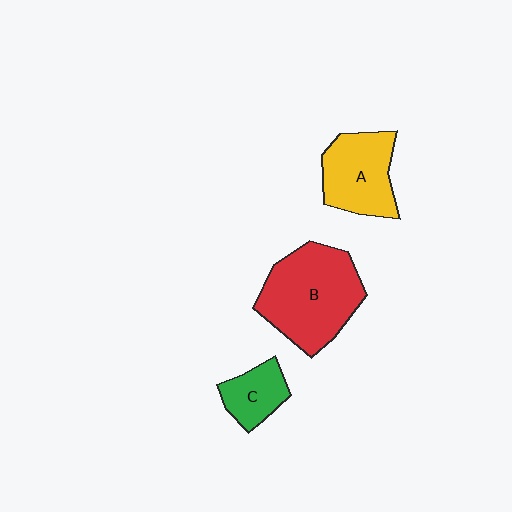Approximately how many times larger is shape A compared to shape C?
Approximately 1.8 times.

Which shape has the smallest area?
Shape C (green).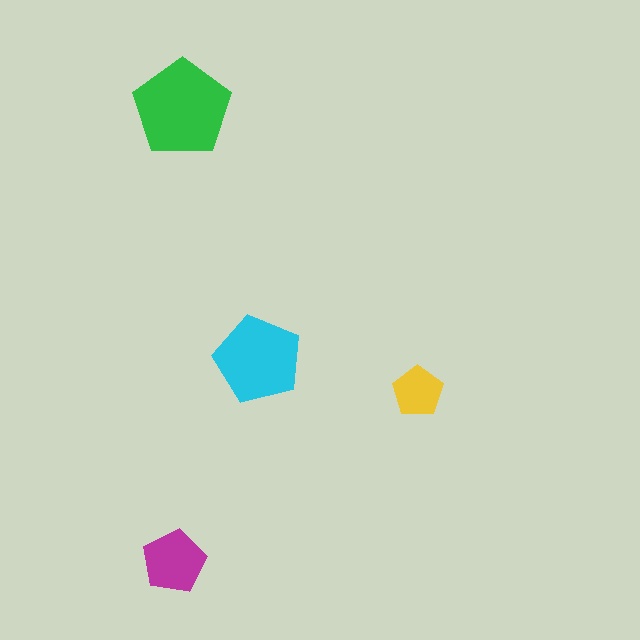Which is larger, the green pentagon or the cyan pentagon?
The green one.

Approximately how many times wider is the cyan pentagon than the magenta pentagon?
About 1.5 times wider.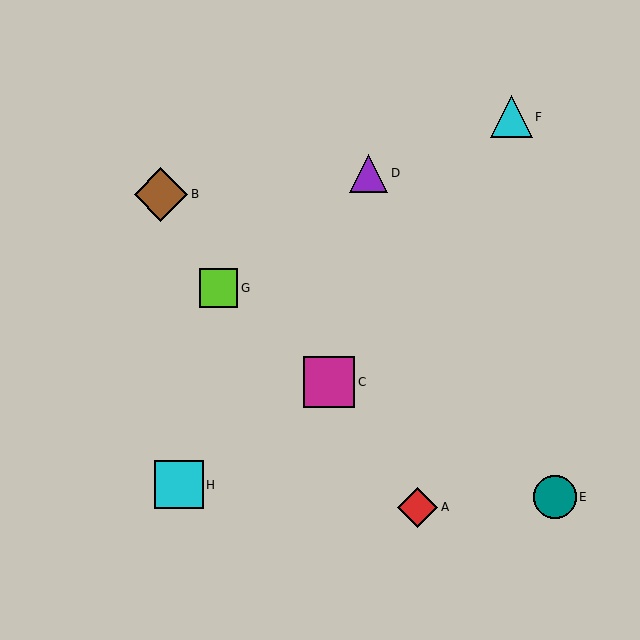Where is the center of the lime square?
The center of the lime square is at (219, 288).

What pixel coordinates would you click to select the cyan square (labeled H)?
Click at (179, 485) to select the cyan square H.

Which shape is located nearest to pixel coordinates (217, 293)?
The lime square (labeled G) at (219, 288) is nearest to that location.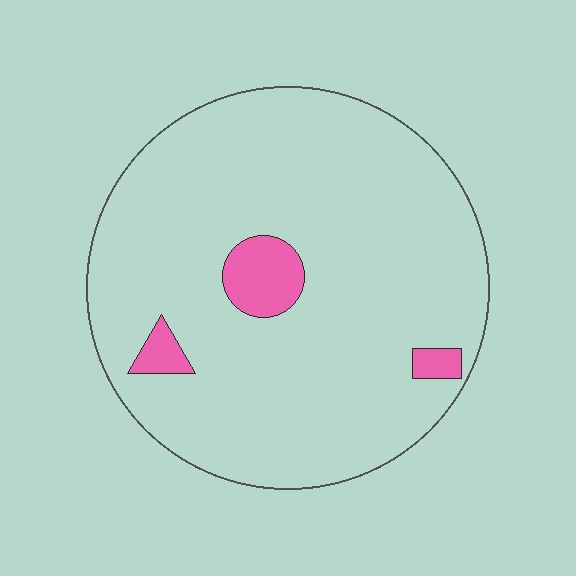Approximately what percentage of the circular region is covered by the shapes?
Approximately 5%.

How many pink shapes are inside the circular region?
3.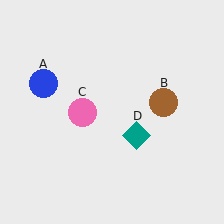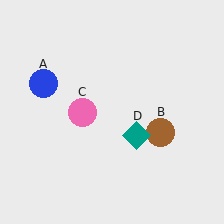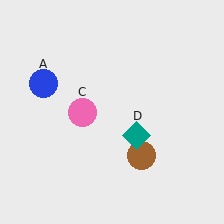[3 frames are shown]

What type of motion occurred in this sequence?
The brown circle (object B) rotated clockwise around the center of the scene.